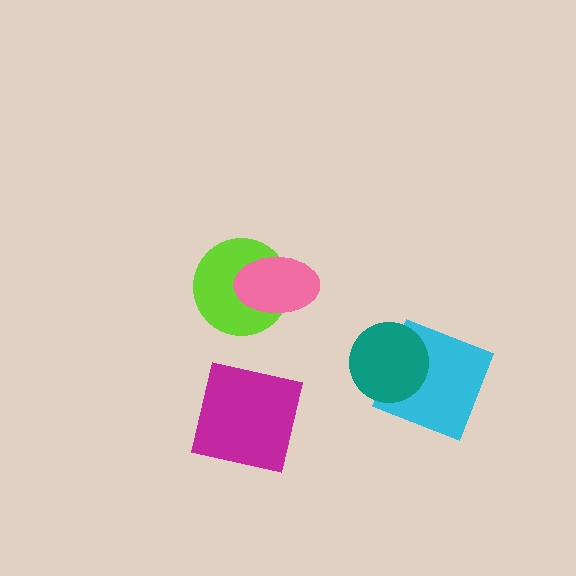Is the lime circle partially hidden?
Yes, it is partially covered by another shape.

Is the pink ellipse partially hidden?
No, no other shape covers it.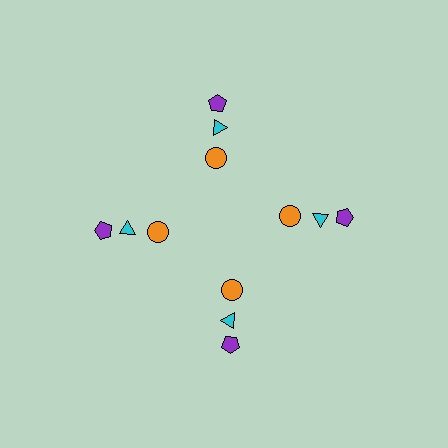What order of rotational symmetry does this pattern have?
This pattern has 4-fold rotational symmetry.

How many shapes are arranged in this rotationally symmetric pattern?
There are 12 shapes, arranged in 4 groups of 3.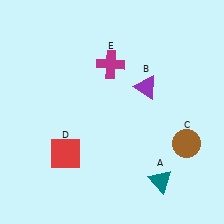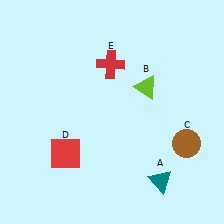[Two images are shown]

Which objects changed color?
B changed from purple to lime. E changed from magenta to red.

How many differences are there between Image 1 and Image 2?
There are 2 differences between the two images.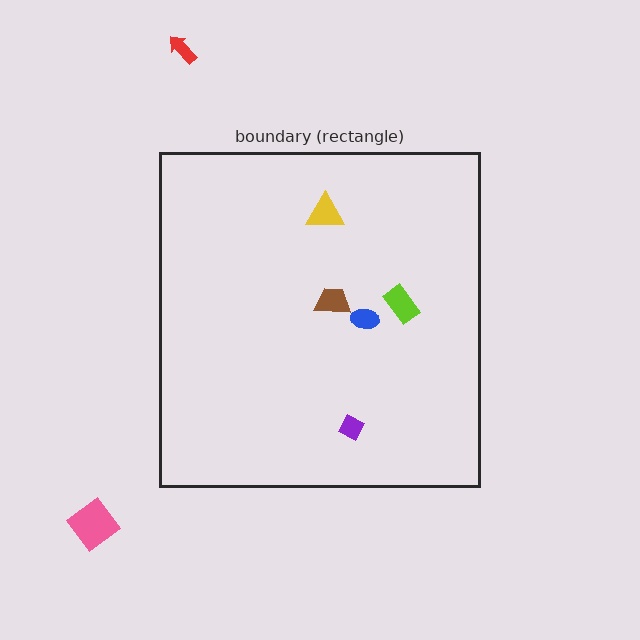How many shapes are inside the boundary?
5 inside, 2 outside.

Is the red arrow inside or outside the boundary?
Outside.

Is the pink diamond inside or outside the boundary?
Outside.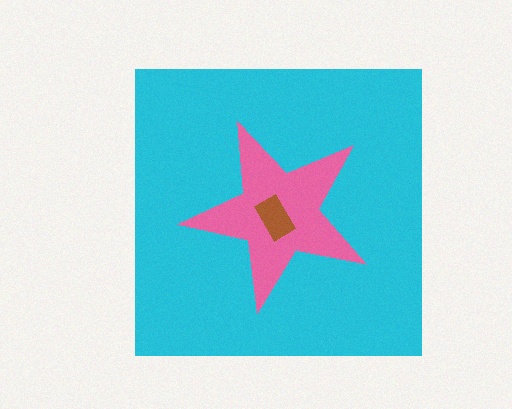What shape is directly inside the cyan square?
The pink star.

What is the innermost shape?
The brown rectangle.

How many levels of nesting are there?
3.